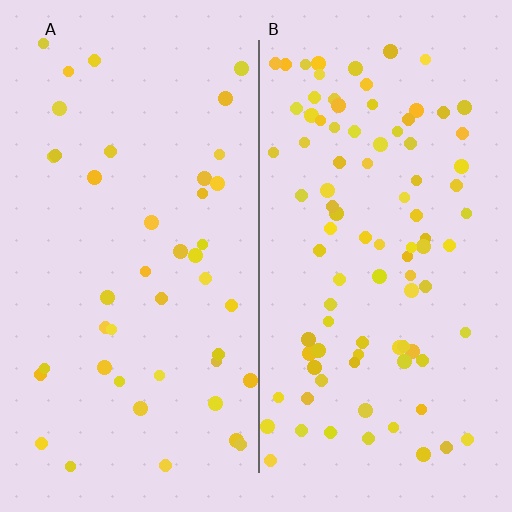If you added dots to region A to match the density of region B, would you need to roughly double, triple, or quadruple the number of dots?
Approximately double.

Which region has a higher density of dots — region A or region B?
B (the right).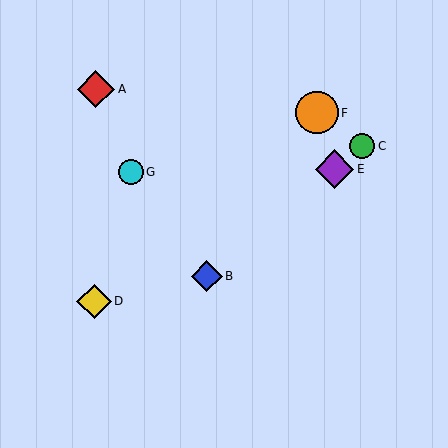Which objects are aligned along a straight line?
Objects B, C, E are aligned along a straight line.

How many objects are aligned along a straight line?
3 objects (B, C, E) are aligned along a straight line.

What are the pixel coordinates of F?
Object F is at (317, 113).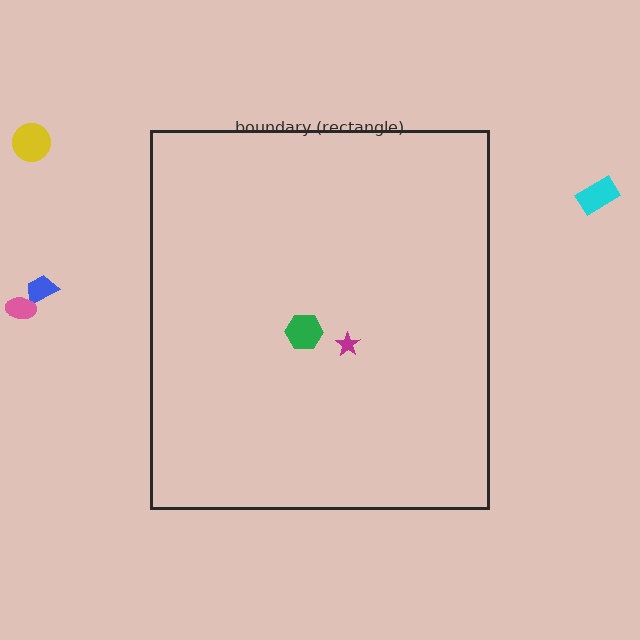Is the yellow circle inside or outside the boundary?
Outside.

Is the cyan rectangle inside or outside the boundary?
Outside.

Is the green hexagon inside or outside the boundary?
Inside.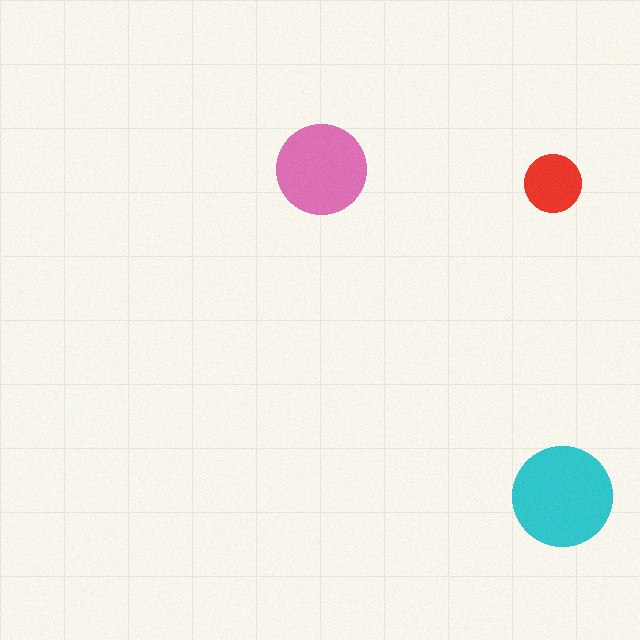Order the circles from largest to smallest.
the cyan one, the pink one, the red one.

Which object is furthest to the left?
The pink circle is leftmost.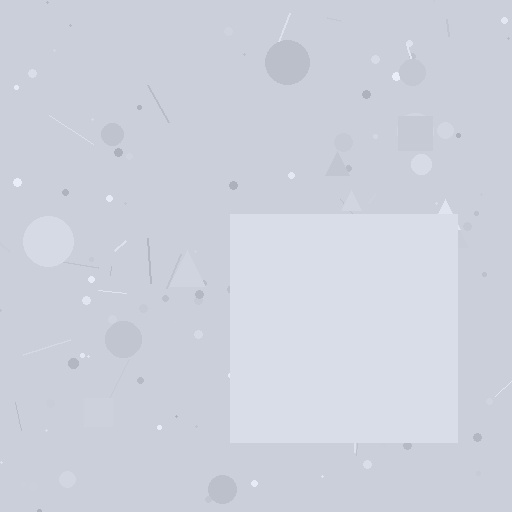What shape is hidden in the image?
A square is hidden in the image.